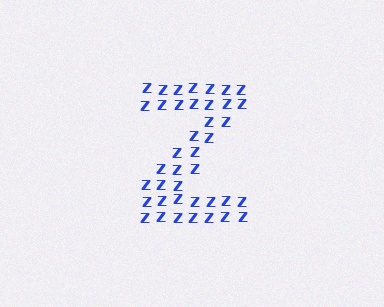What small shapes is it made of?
It is made of small letter Z's.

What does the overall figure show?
The overall figure shows the letter Z.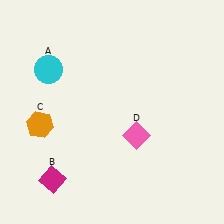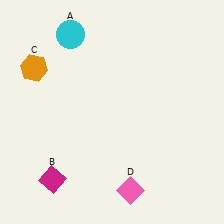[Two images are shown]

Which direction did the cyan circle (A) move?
The cyan circle (A) moved up.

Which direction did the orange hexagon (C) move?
The orange hexagon (C) moved up.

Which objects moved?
The objects that moved are: the cyan circle (A), the orange hexagon (C), the pink diamond (D).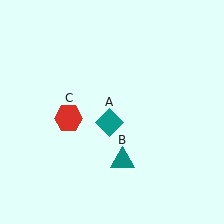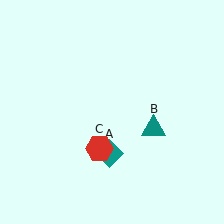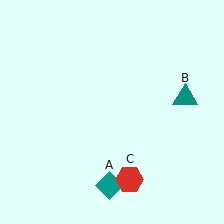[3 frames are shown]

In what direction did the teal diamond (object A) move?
The teal diamond (object A) moved down.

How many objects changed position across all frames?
3 objects changed position: teal diamond (object A), teal triangle (object B), red hexagon (object C).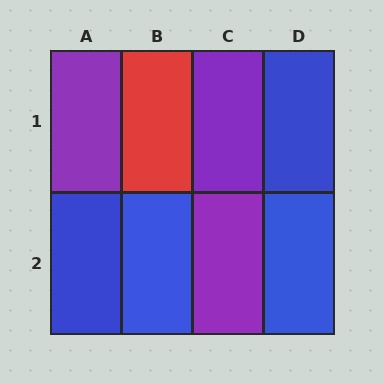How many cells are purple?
3 cells are purple.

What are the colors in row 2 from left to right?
Blue, blue, purple, blue.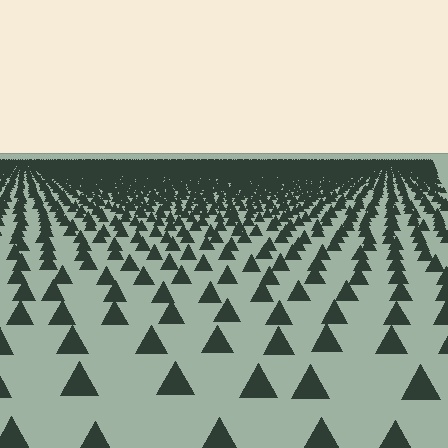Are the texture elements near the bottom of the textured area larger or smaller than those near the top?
Larger. Near the bottom, elements are closer to the viewer and appear at a bigger on-screen size.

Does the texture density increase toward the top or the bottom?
Density increases toward the top.